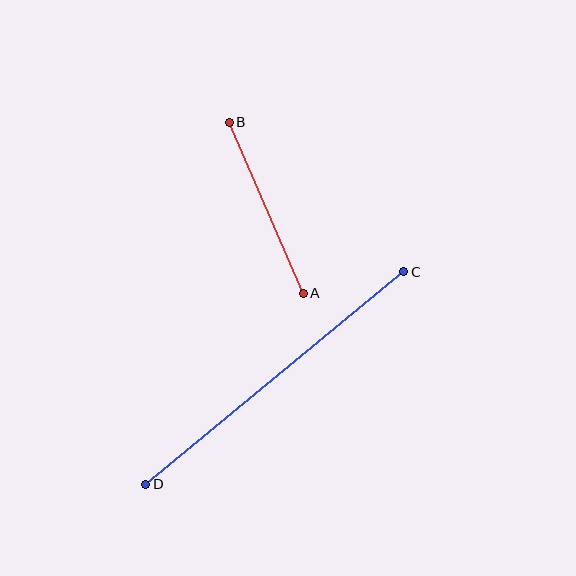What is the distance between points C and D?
The distance is approximately 334 pixels.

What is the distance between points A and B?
The distance is approximately 186 pixels.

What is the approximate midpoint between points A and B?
The midpoint is at approximately (266, 208) pixels.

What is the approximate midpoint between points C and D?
The midpoint is at approximately (275, 378) pixels.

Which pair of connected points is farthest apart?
Points C and D are farthest apart.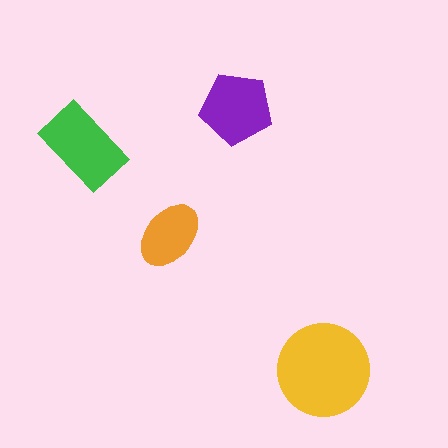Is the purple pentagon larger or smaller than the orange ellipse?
Larger.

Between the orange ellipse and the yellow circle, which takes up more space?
The yellow circle.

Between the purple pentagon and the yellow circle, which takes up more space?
The yellow circle.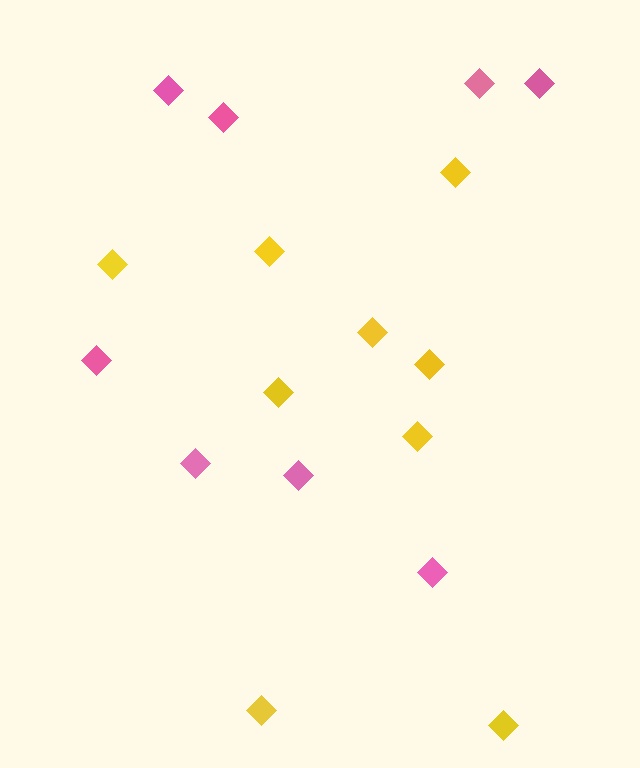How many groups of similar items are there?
There are 2 groups: one group of yellow diamonds (9) and one group of pink diamonds (8).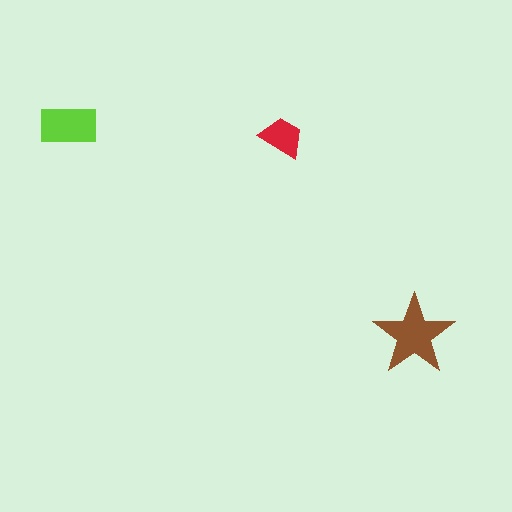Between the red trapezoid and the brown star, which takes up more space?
The brown star.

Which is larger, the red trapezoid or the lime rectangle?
The lime rectangle.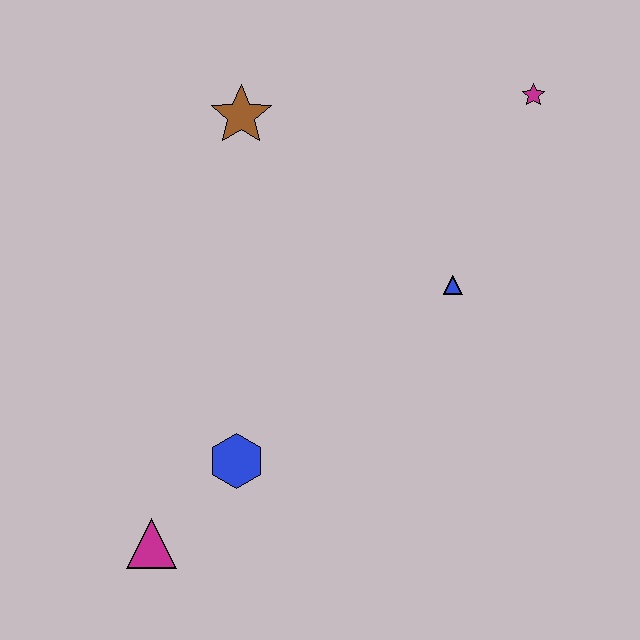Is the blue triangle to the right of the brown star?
Yes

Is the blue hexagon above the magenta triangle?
Yes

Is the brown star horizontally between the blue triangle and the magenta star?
No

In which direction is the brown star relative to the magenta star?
The brown star is to the left of the magenta star.